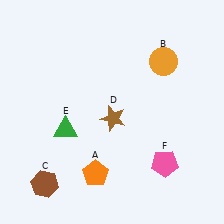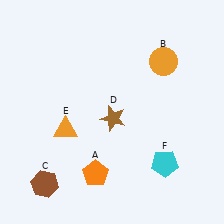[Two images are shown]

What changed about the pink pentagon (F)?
In Image 1, F is pink. In Image 2, it changed to cyan.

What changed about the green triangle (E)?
In Image 1, E is green. In Image 2, it changed to orange.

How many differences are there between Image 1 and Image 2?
There are 2 differences between the two images.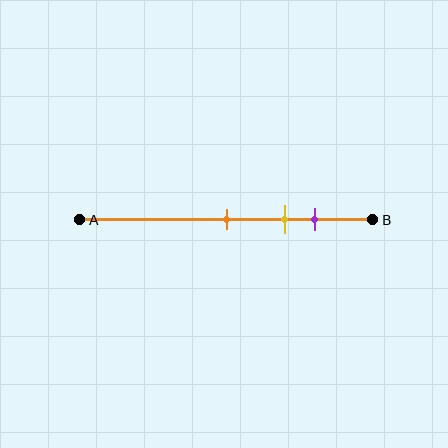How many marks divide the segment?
There are 3 marks dividing the segment.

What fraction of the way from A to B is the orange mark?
The orange mark is approximately 50% (0.5) of the way from A to B.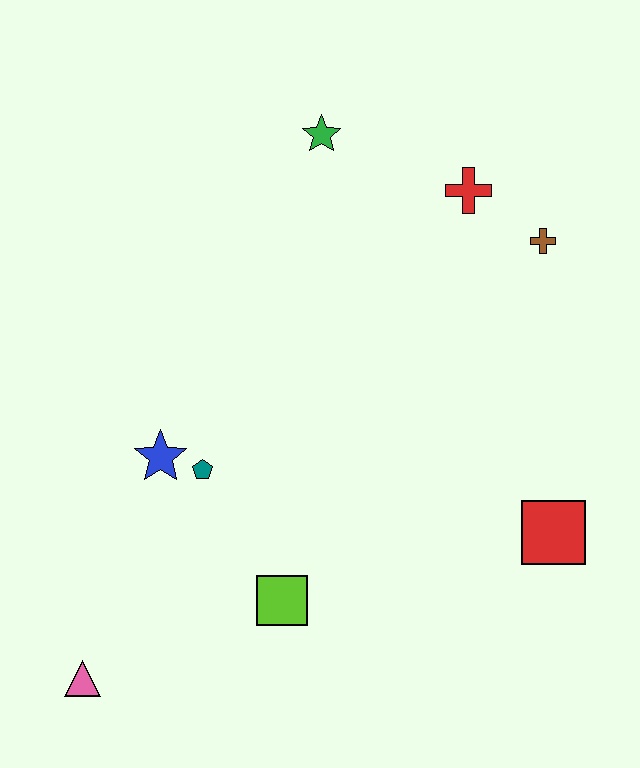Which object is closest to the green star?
The red cross is closest to the green star.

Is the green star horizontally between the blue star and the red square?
Yes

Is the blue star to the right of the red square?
No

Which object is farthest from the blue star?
The brown cross is farthest from the blue star.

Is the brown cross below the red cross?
Yes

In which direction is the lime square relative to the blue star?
The lime square is below the blue star.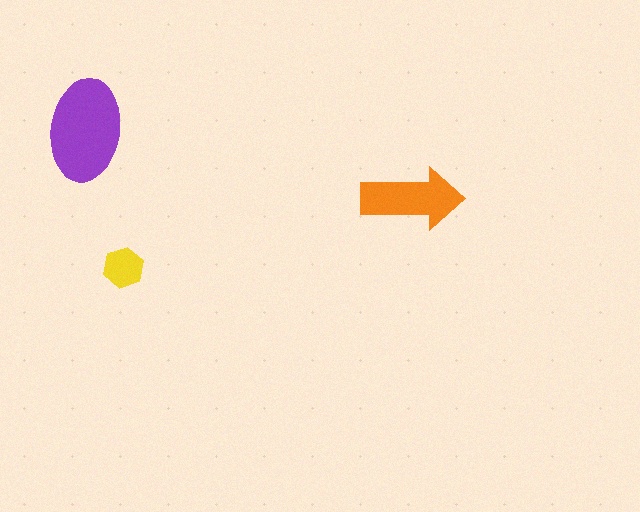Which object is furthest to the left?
The purple ellipse is leftmost.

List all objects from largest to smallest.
The purple ellipse, the orange arrow, the yellow hexagon.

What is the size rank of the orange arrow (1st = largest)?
2nd.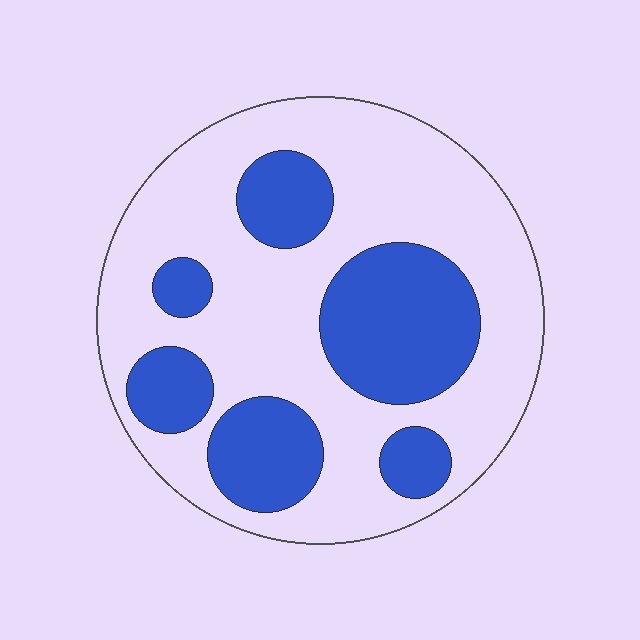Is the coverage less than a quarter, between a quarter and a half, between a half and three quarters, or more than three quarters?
Between a quarter and a half.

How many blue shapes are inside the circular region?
6.